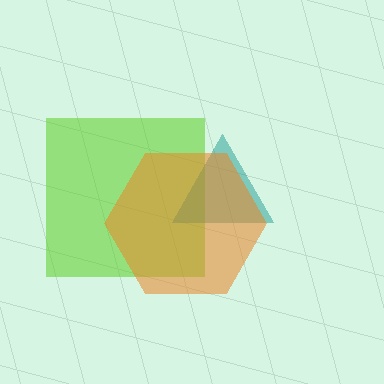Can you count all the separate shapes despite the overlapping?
Yes, there are 3 separate shapes.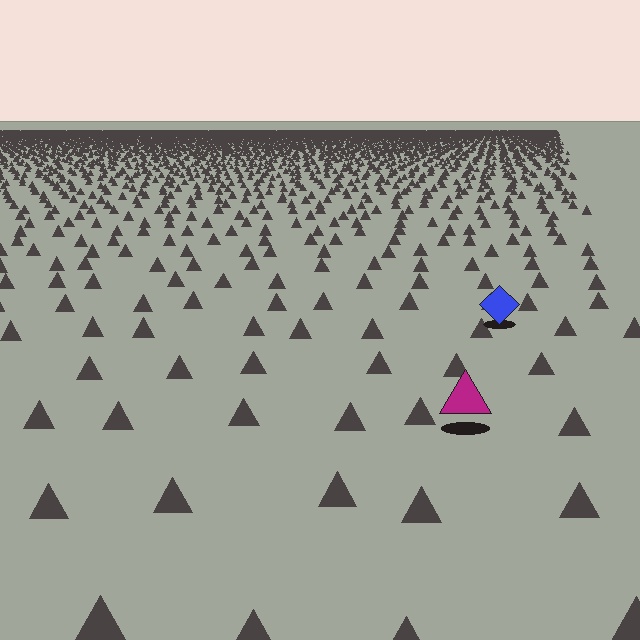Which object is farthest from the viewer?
The blue diamond is farthest from the viewer. It appears smaller and the ground texture around it is denser.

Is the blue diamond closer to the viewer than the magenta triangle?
No. The magenta triangle is closer — you can tell from the texture gradient: the ground texture is coarser near it.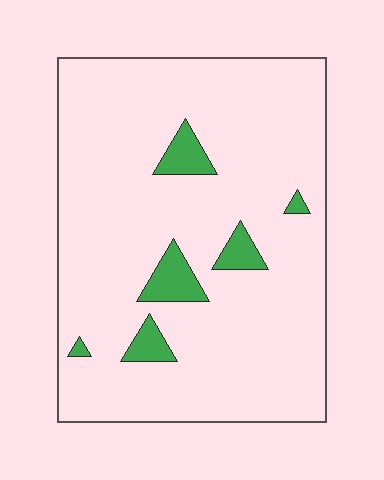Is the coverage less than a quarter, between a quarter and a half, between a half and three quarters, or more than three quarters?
Less than a quarter.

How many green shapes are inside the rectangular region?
6.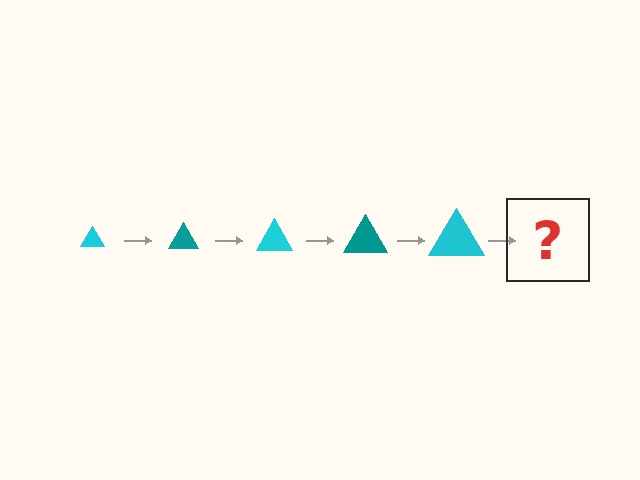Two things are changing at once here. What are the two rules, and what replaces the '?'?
The two rules are that the triangle grows larger each step and the color cycles through cyan and teal. The '?' should be a teal triangle, larger than the previous one.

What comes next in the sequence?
The next element should be a teal triangle, larger than the previous one.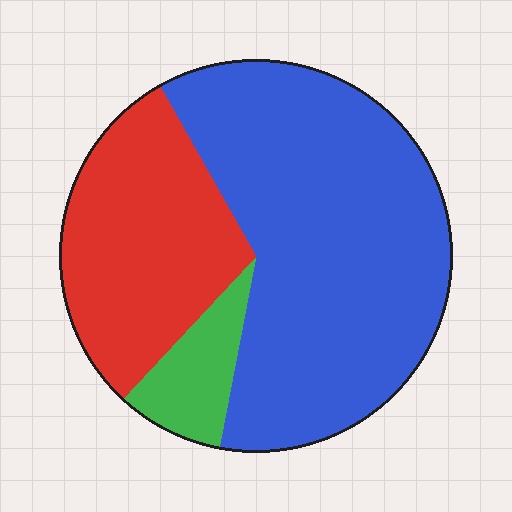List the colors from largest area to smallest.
From largest to smallest: blue, red, green.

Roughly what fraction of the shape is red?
Red takes up about one third (1/3) of the shape.